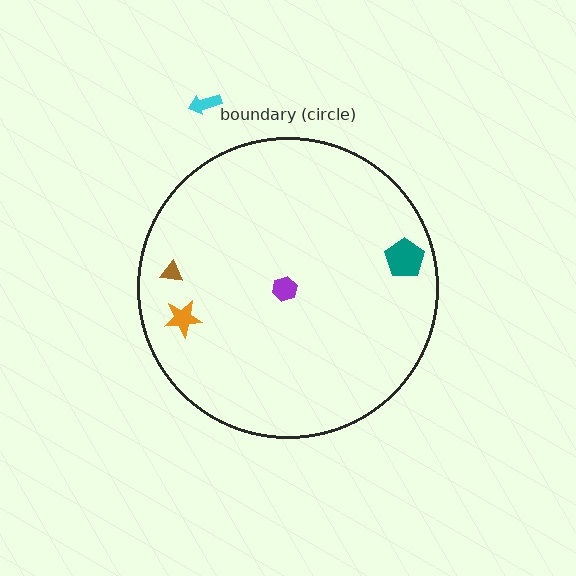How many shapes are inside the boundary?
4 inside, 1 outside.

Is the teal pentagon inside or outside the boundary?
Inside.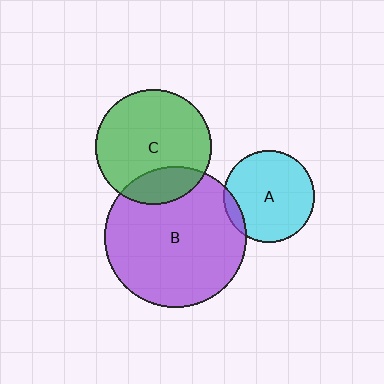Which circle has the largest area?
Circle B (purple).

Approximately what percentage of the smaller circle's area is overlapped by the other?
Approximately 10%.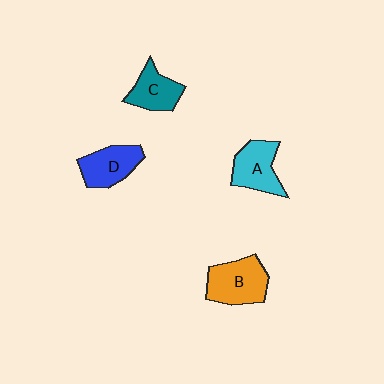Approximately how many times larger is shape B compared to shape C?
Approximately 1.4 times.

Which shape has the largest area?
Shape B (orange).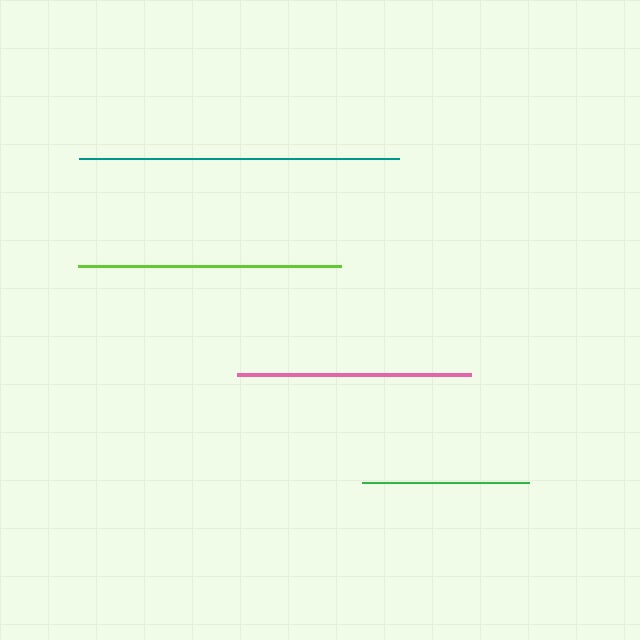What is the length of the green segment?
The green segment is approximately 167 pixels long.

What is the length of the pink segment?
The pink segment is approximately 234 pixels long.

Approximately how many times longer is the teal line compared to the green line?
The teal line is approximately 1.9 times the length of the green line.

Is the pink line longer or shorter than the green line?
The pink line is longer than the green line.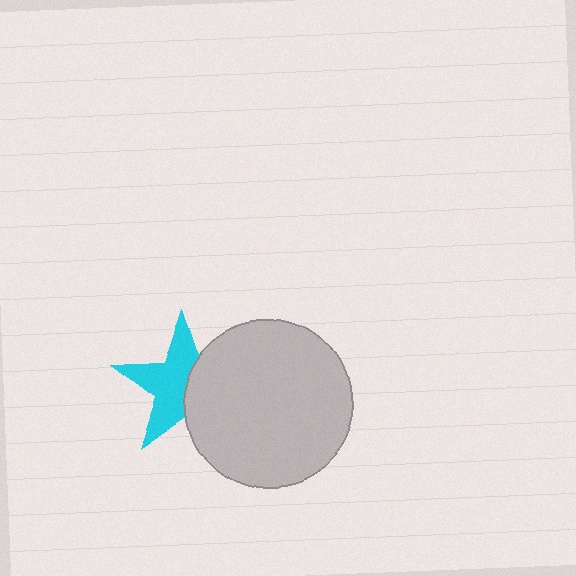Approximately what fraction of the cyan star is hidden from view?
Roughly 42% of the cyan star is hidden behind the light gray circle.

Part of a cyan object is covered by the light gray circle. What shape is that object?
It is a star.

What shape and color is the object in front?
The object in front is a light gray circle.